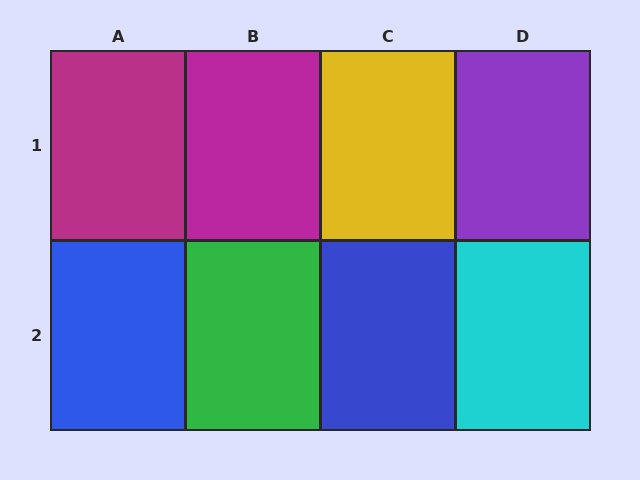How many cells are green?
1 cell is green.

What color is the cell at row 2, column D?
Cyan.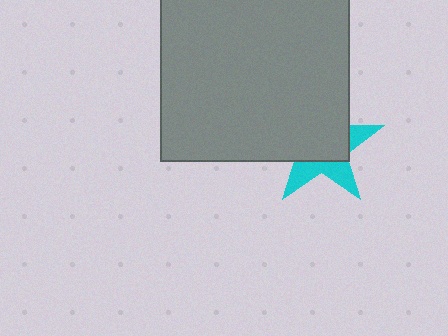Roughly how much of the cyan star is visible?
A small part of it is visible (roughly 38%).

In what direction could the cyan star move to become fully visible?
The cyan star could move toward the lower-right. That would shift it out from behind the gray rectangle entirely.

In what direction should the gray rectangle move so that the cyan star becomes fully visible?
The gray rectangle should move toward the upper-left. That is the shortest direction to clear the overlap and leave the cyan star fully visible.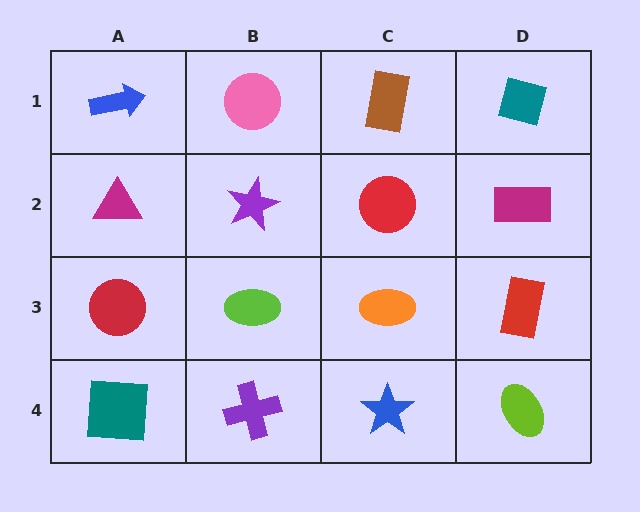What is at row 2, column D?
A magenta rectangle.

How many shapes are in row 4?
4 shapes.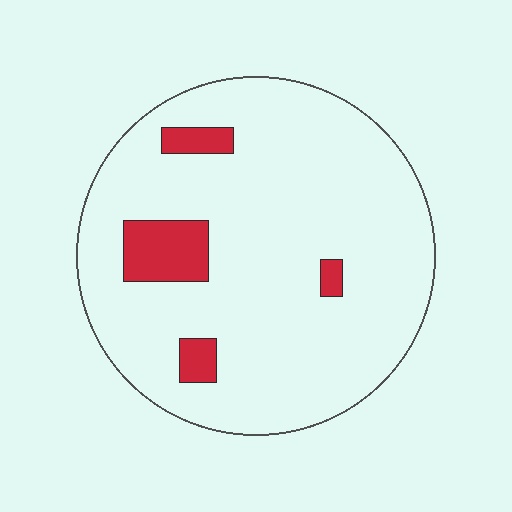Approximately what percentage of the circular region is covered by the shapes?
Approximately 10%.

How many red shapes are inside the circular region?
4.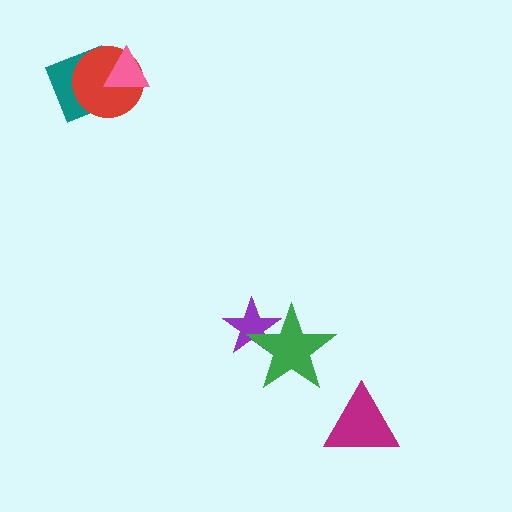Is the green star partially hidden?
No, no other shape covers it.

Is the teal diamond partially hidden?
Yes, it is partially covered by another shape.